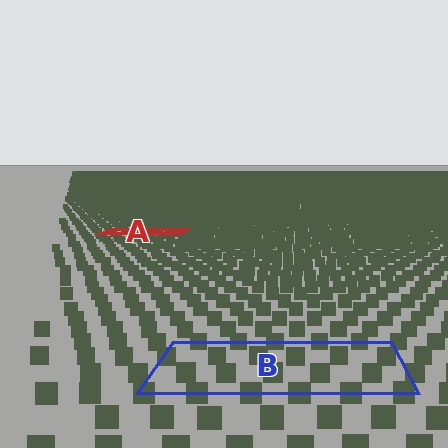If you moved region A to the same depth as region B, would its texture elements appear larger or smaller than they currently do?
They would appear larger. At a closer depth, the same texture elements are projected at a bigger on-screen size.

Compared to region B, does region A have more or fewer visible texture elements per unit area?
Region A has more texture elements per unit area — they are packed more densely because it is farther away.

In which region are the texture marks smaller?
The texture marks are smaller in region A, because it is farther away.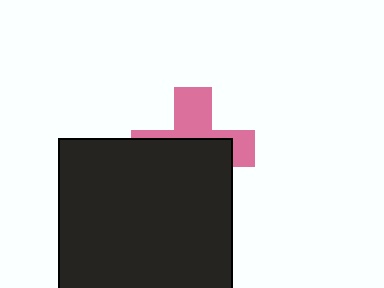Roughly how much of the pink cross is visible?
A small part of it is visible (roughly 41%).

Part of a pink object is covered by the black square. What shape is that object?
It is a cross.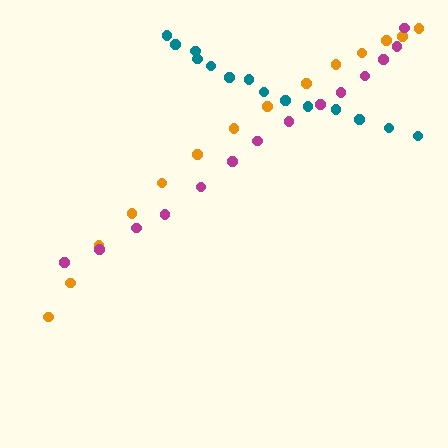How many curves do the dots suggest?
There are 3 distinct paths.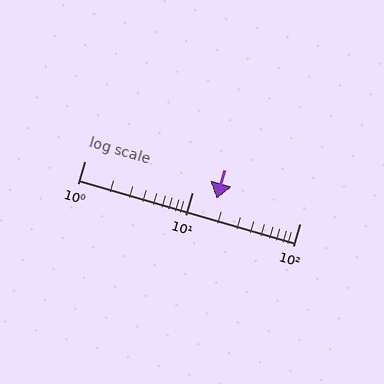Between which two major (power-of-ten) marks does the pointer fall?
The pointer is between 10 and 100.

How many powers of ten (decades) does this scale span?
The scale spans 2 decades, from 1 to 100.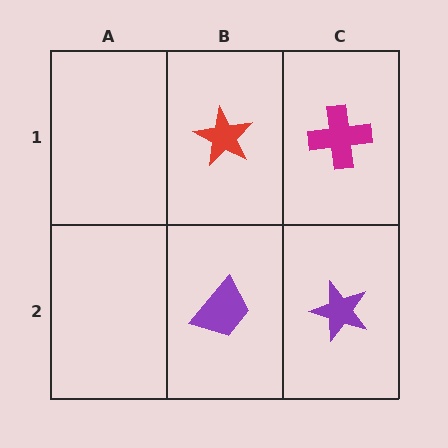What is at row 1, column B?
A red star.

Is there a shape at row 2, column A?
No, that cell is empty.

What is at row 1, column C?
A magenta cross.